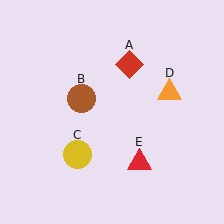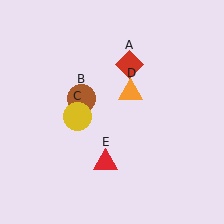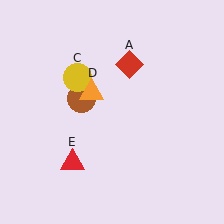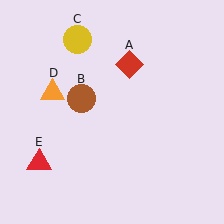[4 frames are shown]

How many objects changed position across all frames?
3 objects changed position: yellow circle (object C), orange triangle (object D), red triangle (object E).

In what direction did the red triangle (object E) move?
The red triangle (object E) moved left.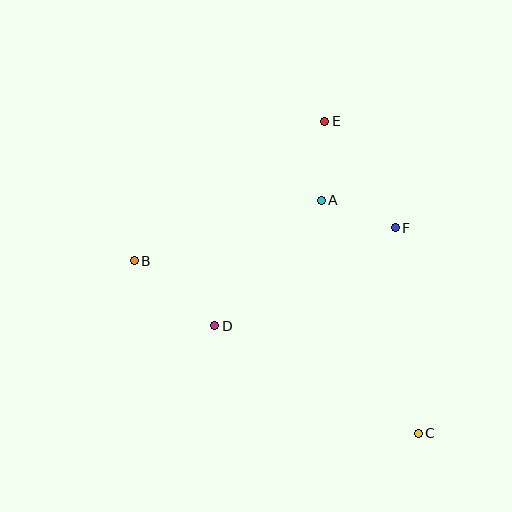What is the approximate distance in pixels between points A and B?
The distance between A and B is approximately 196 pixels.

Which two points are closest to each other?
Points A and E are closest to each other.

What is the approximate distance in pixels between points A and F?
The distance between A and F is approximately 79 pixels.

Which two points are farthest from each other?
Points B and C are farthest from each other.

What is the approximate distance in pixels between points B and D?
The distance between B and D is approximately 103 pixels.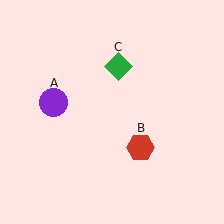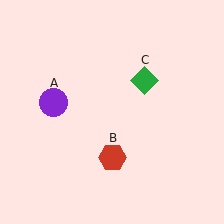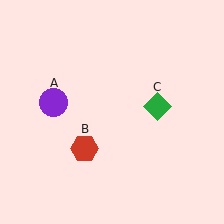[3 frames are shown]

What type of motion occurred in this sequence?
The red hexagon (object B), green diamond (object C) rotated clockwise around the center of the scene.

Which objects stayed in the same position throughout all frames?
Purple circle (object A) remained stationary.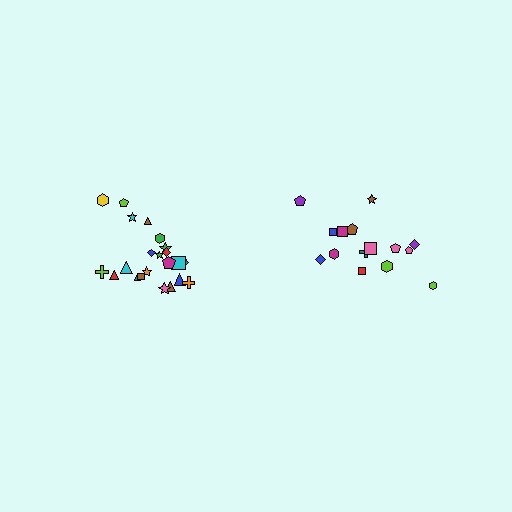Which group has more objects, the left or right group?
The left group.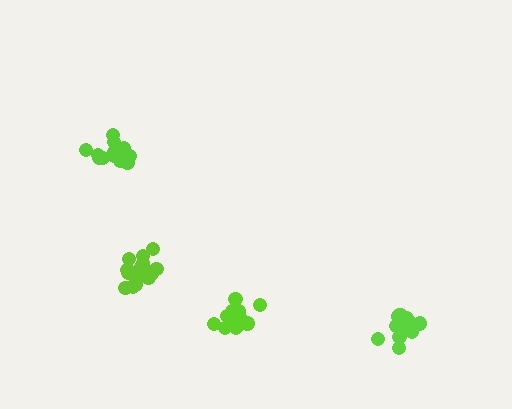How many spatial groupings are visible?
There are 4 spatial groupings.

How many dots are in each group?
Group 1: 13 dots, Group 2: 14 dots, Group 3: 16 dots, Group 4: 18 dots (61 total).